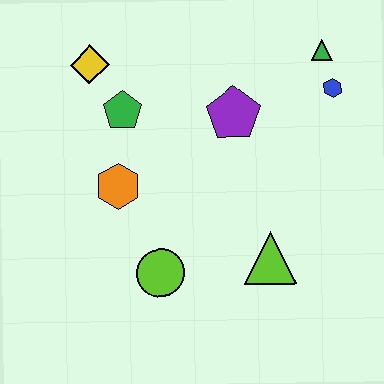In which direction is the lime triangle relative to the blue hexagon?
The lime triangle is below the blue hexagon.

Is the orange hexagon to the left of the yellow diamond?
No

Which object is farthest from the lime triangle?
The yellow diamond is farthest from the lime triangle.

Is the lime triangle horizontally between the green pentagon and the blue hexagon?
Yes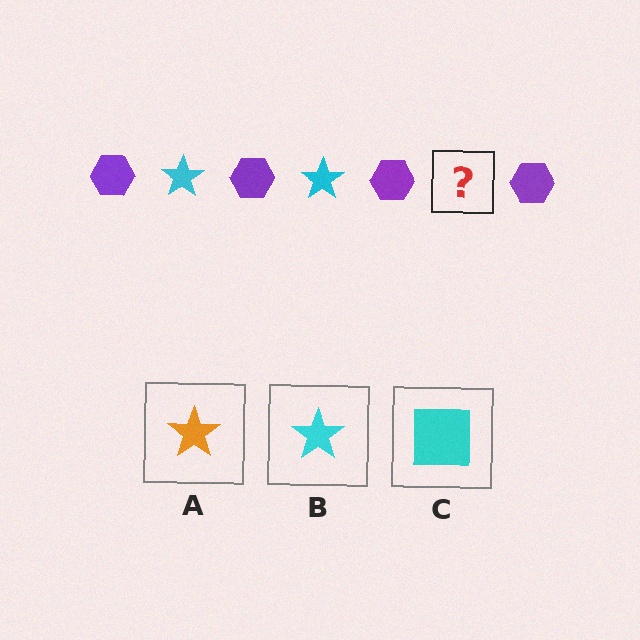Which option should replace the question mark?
Option B.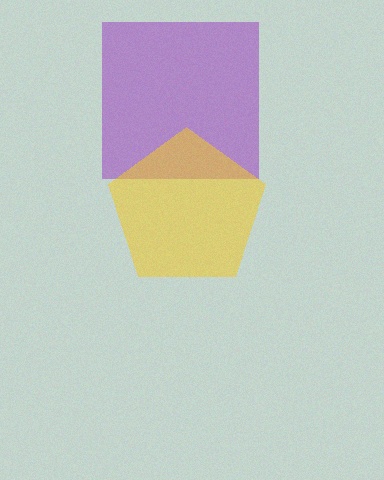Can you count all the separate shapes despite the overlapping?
Yes, there are 2 separate shapes.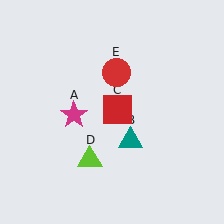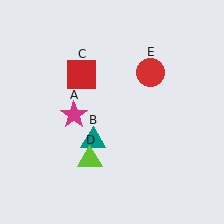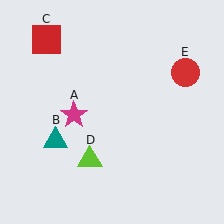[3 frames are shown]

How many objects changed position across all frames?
3 objects changed position: teal triangle (object B), red square (object C), red circle (object E).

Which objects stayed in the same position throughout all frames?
Magenta star (object A) and lime triangle (object D) remained stationary.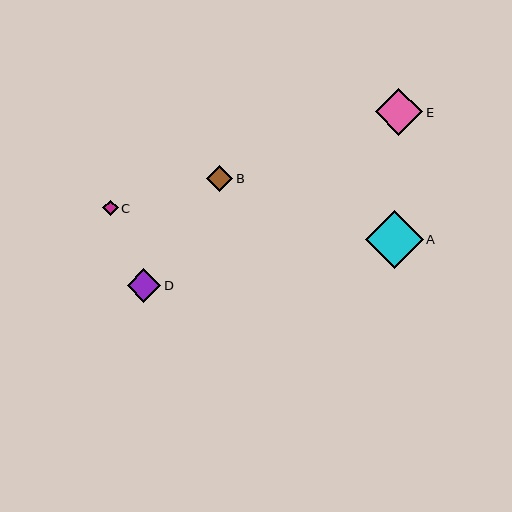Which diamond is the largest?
Diamond A is the largest with a size of approximately 58 pixels.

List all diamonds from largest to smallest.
From largest to smallest: A, E, D, B, C.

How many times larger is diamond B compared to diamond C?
Diamond B is approximately 1.7 times the size of diamond C.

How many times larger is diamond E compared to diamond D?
Diamond E is approximately 1.4 times the size of diamond D.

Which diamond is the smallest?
Diamond C is the smallest with a size of approximately 15 pixels.